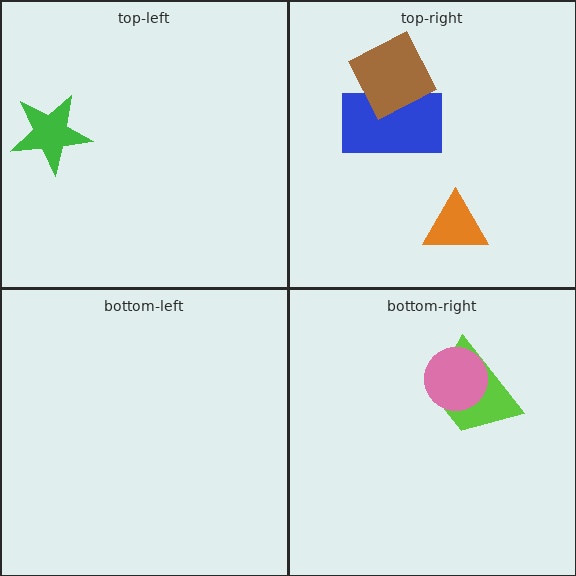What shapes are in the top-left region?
The green star.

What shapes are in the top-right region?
The blue rectangle, the brown diamond, the orange triangle.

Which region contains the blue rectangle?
The top-right region.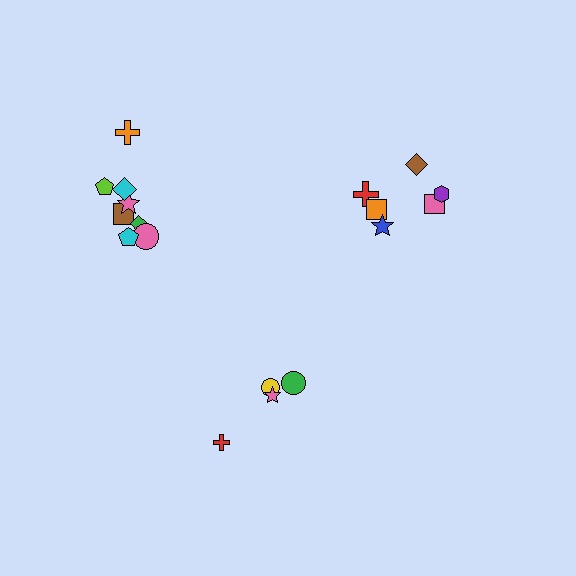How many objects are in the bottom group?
There are 4 objects.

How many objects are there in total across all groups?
There are 18 objects.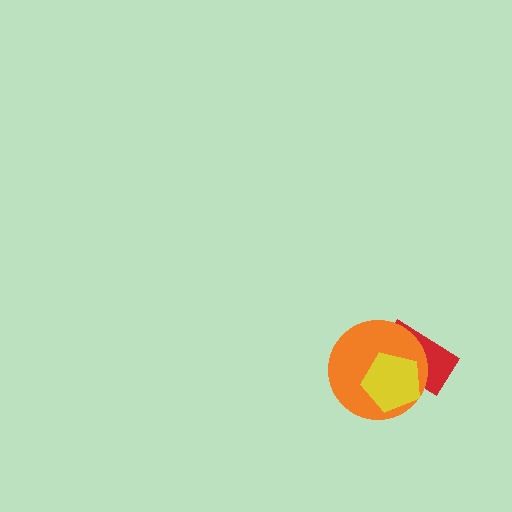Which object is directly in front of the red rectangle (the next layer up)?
The orange circle is directly in front of the red rectangle.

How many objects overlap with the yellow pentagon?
2 objects overlap with the yellow pentagon.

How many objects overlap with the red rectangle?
2 objects overlap with the red rectangle.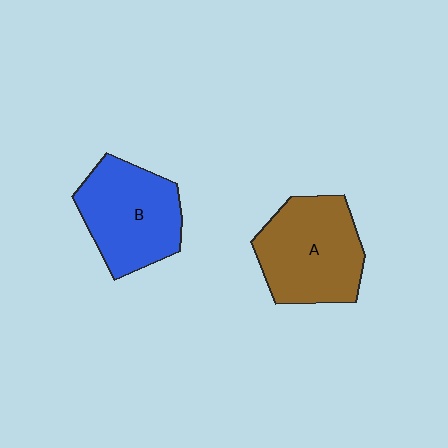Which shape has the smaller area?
Shape B (blue).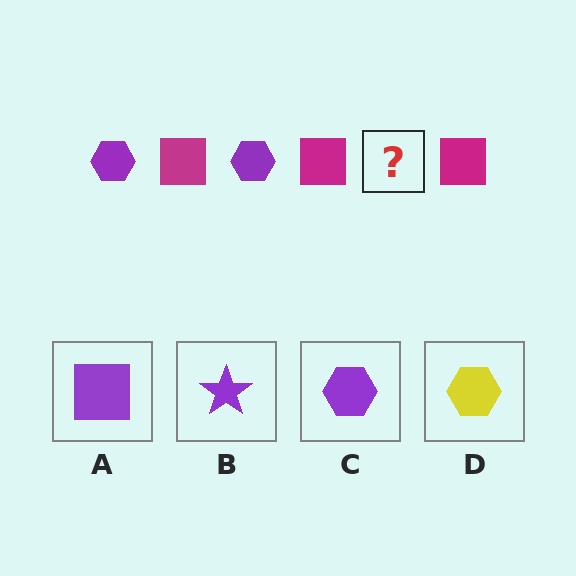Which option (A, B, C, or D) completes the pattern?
C.